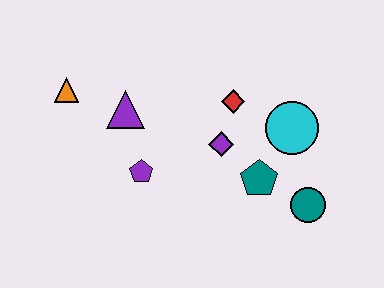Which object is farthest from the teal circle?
The orange triangle is farthest from the teal circle.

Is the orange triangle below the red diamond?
No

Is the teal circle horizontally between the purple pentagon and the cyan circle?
No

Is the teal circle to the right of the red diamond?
Yes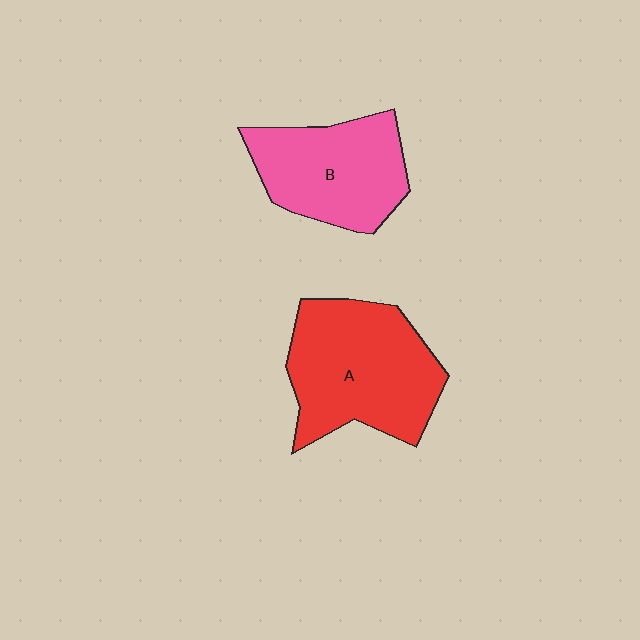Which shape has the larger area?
Shape A (red).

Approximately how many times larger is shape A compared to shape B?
Approximately 1.3 times.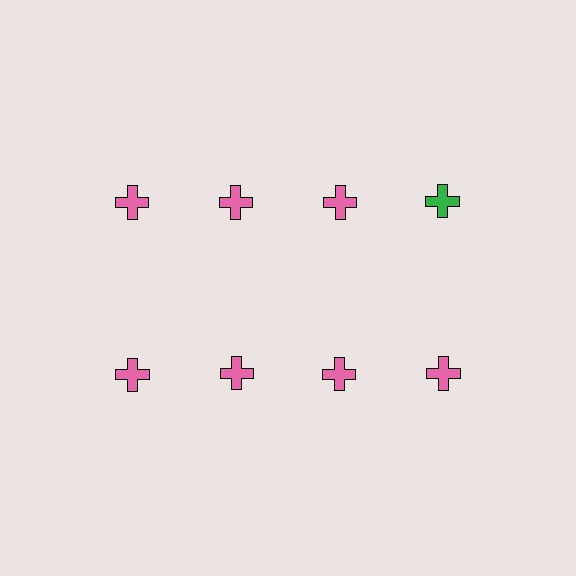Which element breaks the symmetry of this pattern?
The green cross in the top row, second from right column breaks the symmetry. All other shapes are pink crosses.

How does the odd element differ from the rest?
It has a different color: green instead of pink.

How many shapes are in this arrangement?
There are 8 shapes arranged in a grid pattern.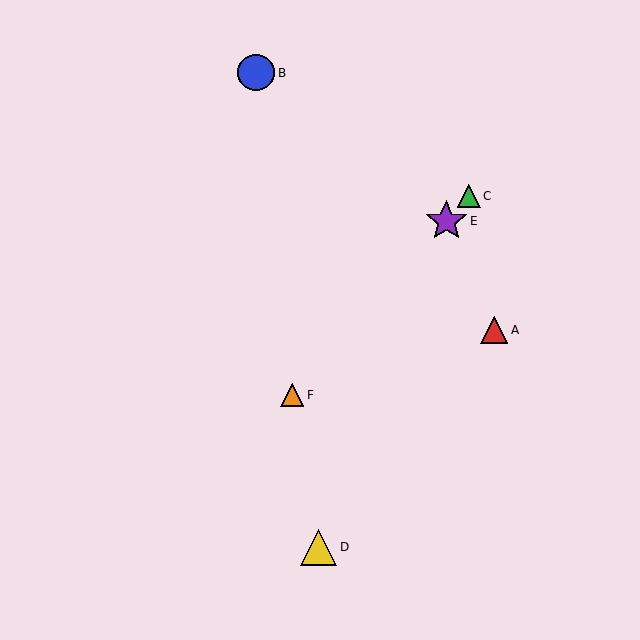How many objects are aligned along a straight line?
3 objects (C, E, F) are aligned along a straight line.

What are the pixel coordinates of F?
Object F is at (292, 395).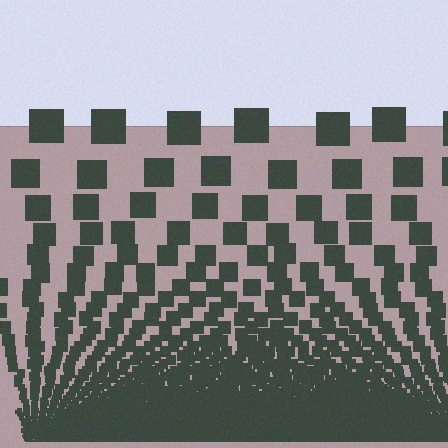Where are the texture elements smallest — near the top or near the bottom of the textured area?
Near the bottom.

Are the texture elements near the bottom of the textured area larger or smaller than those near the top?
Smaller. The gradient is inverted — elements near the bottom are smaller and denser.